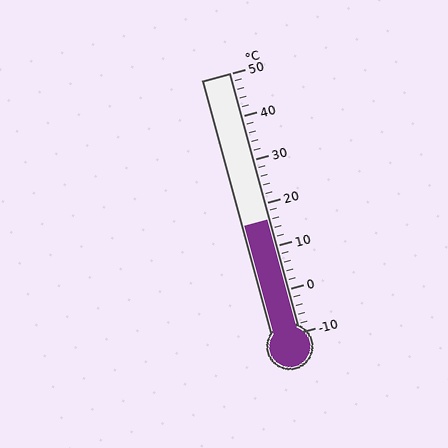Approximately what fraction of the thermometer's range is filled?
The thermometer is filled to approximately 45% of its range.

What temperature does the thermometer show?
The thermometer shows approximately 16°C.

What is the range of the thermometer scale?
The thermometer scale ranges from -10°C to 50°C.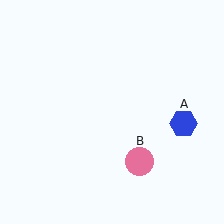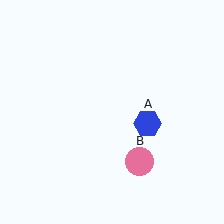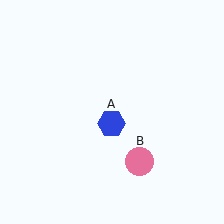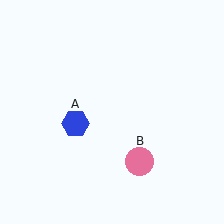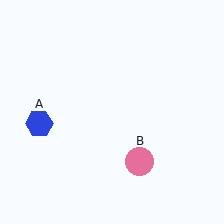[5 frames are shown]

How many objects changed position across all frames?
1 object changed position: blue hexagon (object A).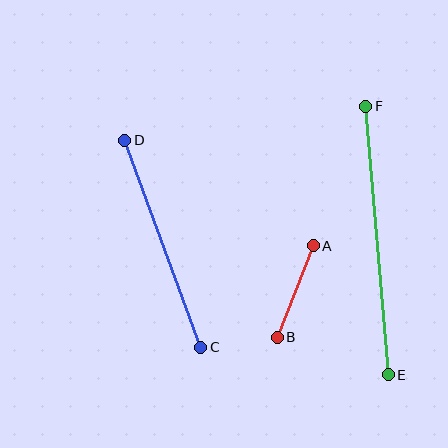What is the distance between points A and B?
The distance is approximately 98 pixels.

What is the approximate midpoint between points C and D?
The midpoint is at approximately (163, 244) pixels.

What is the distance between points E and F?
The distance is approximately 269 pixels.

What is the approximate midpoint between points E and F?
The midpoint is at approximately (377, 241) pixels.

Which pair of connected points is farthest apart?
Points E and F are farthest apart.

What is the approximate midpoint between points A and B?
The midpoint is at approximately (295, 291) pixels.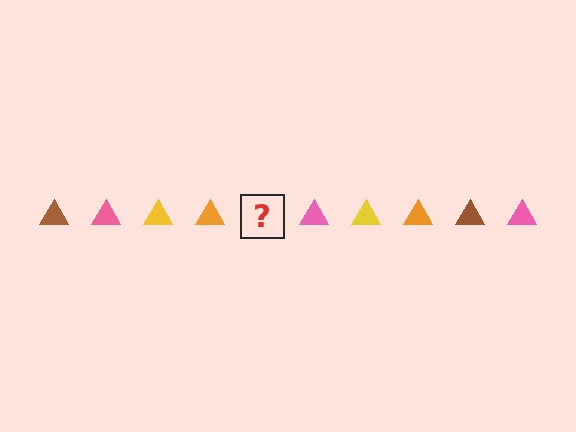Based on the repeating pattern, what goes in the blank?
The blank should be a brown triangle.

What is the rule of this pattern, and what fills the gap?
The rule is that the pattern cycles through brown, pink, yellow, orange triangles. The gap should be filled with a brown triangle.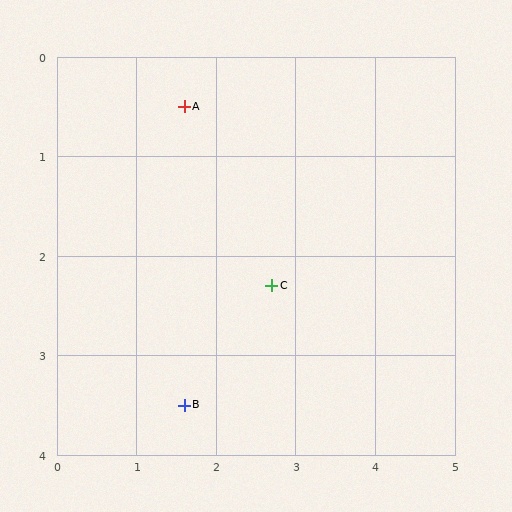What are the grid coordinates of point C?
Point C is at approximately (2.7, 2.3).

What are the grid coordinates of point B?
Point B is at approximately (1.6, 3.5).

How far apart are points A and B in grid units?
Points A and B are about 3.0 grid units apart.